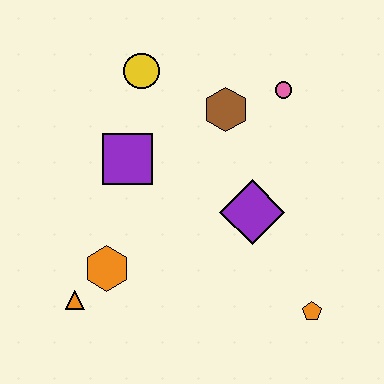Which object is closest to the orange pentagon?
The purple diamond is closest to the orange pentagon.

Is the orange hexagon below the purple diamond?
Yes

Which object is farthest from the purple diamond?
The orange triangle is farthest from the purple diamond.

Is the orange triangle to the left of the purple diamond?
Yes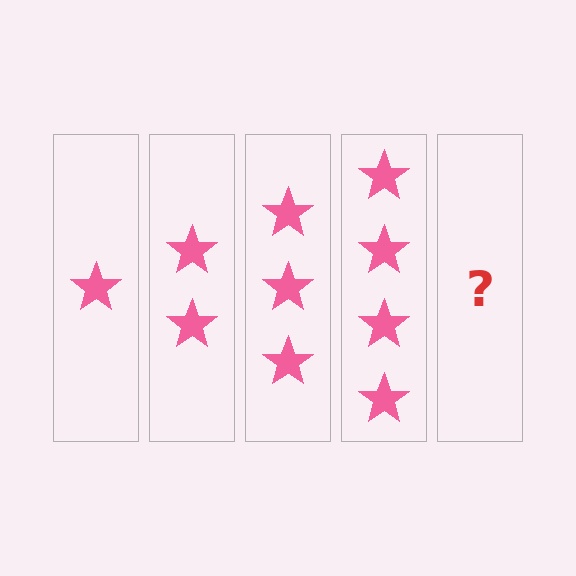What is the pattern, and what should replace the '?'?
The pattern is that each step adds one more star. The '?' should be 5 stars.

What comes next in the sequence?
The next element should be 5 stars.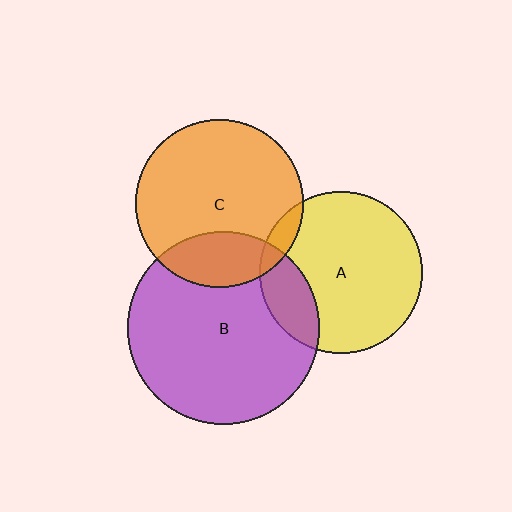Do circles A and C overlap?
Yes.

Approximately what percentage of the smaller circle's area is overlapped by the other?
Approximately 5%.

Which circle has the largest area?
Circle B (purple).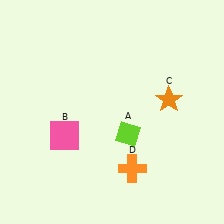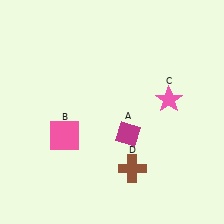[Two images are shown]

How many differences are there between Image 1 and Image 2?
There are 3 differences between the two images.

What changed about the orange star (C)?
In Image 1, C is orange. In Image 2, it changed to pink.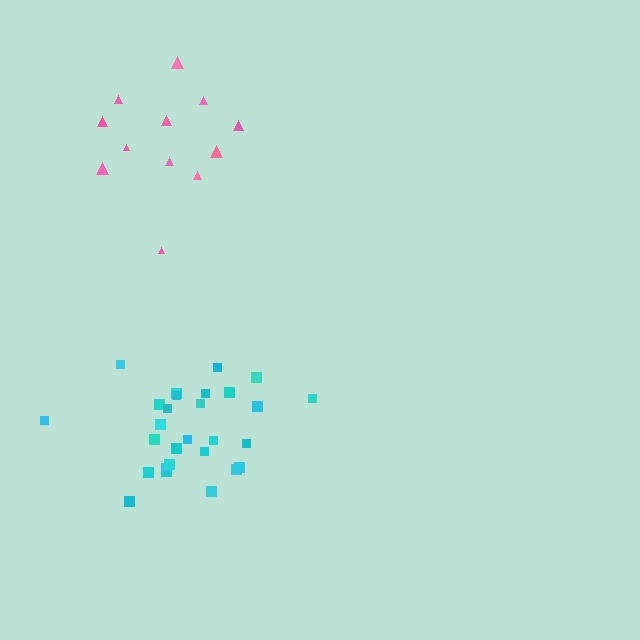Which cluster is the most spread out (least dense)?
Pink.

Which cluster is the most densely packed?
Cyan.